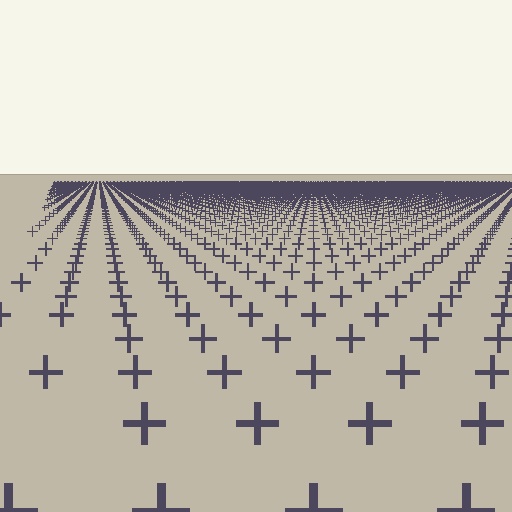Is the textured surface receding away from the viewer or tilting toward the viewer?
The surface is receding away from the viewer. Texture elements get smaller and denser toward the top.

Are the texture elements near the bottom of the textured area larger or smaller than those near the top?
Larger. Near the bottom, elements are closer to the viewer and appear at a bigger on-screen size.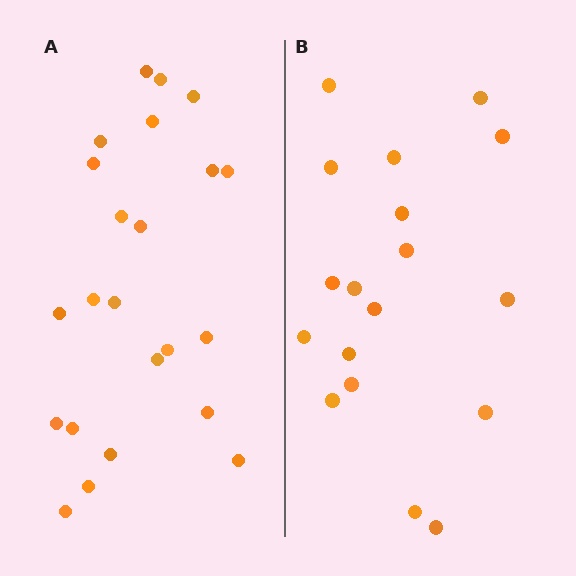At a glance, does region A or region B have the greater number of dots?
Region A (the left region) has more dots.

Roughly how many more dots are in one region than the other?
Region A has about 5 more dots than region B.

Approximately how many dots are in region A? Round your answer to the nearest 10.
About 20 dots. (The exact count is 23, which rounds to 20.)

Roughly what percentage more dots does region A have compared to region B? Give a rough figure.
About 30% more.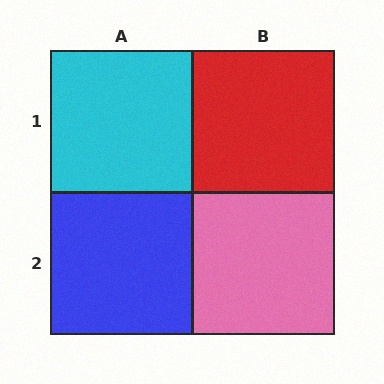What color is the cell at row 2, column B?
Pink.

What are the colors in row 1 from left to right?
Cyan, red.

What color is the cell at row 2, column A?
Blue.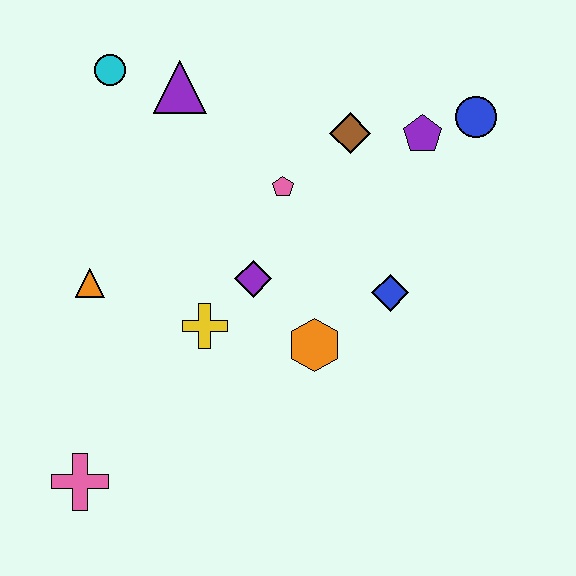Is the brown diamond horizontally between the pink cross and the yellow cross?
No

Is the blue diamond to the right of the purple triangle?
Yes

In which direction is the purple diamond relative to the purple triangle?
The purple diamond is below the purple triangle.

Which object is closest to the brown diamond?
The purple pentagon is closest to the brown diamond.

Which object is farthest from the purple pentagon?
The pink cross is farthest from the purple pentagon.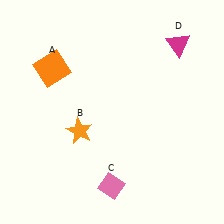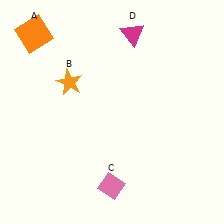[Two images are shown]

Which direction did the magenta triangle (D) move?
The magenta triangle (D) moved left.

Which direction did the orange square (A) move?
The orange square (A) moved up.